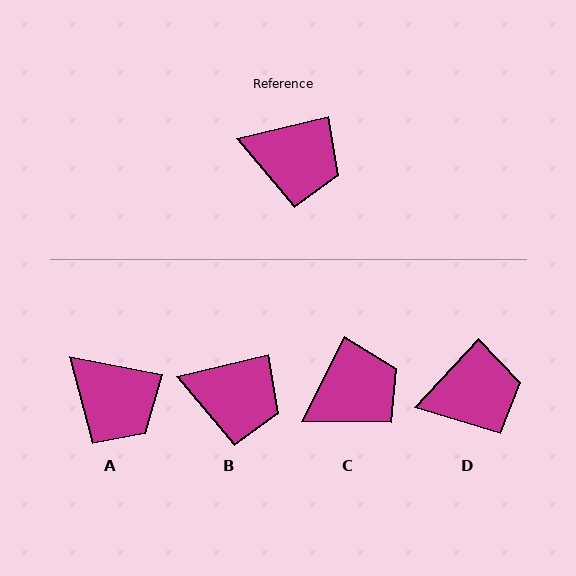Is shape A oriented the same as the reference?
No, it is off by about 25 degrees.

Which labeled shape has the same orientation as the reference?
B.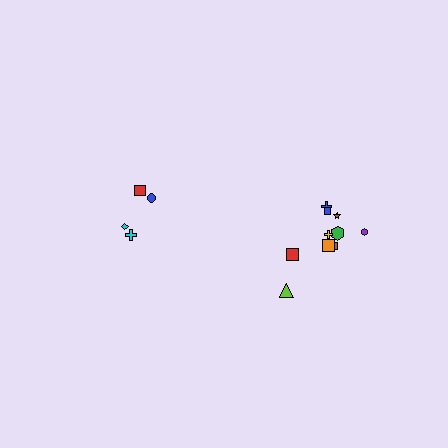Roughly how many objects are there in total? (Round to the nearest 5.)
Roughly 15 objects in total.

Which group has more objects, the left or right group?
The right group.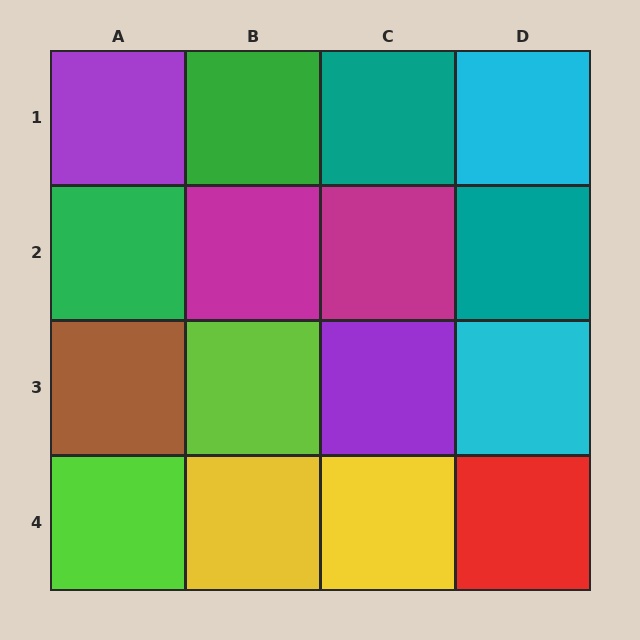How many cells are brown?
1 cell is brown.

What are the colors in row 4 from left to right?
Lime, yellow, yellow, red.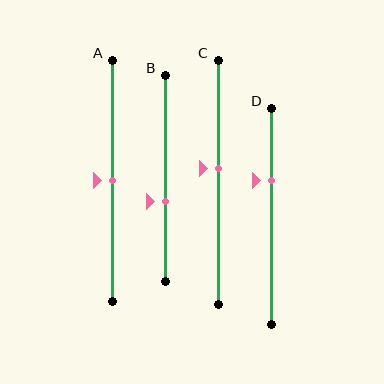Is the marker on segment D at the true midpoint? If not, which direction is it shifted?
No, the marker on segment D is shifted upward by about 16% of the segment length.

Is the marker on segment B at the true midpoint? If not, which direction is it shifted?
No, the marker on segment B is shifted downward by about 11% of the segment length.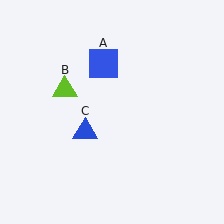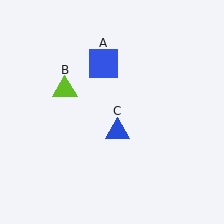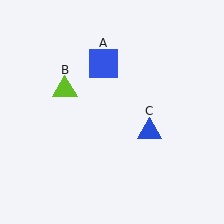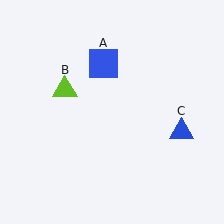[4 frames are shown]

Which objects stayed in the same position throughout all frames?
Blue square (object A) and lime triangle (object B) remained stationary.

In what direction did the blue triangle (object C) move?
The blue triangle (object C) moved right.